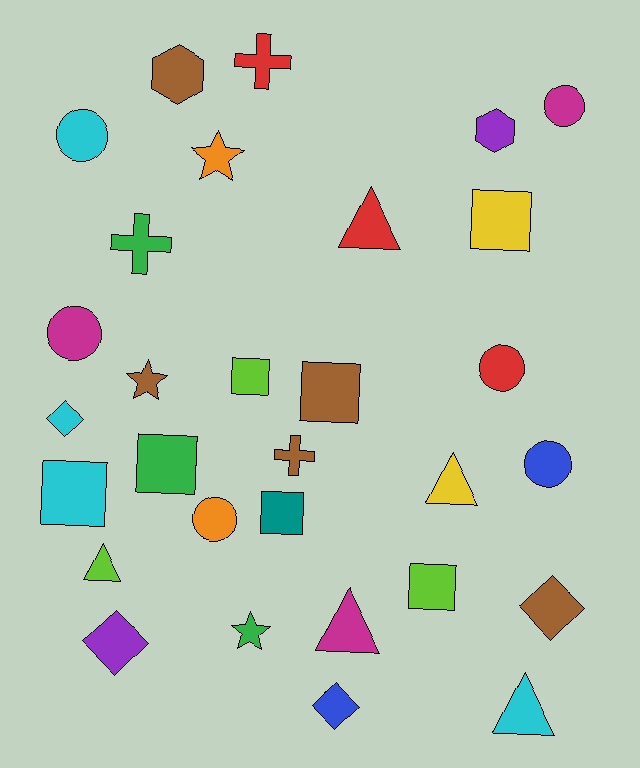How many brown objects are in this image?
There are 5 brown objects.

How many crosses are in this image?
There are 3 crosses.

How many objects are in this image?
There are 30 objects.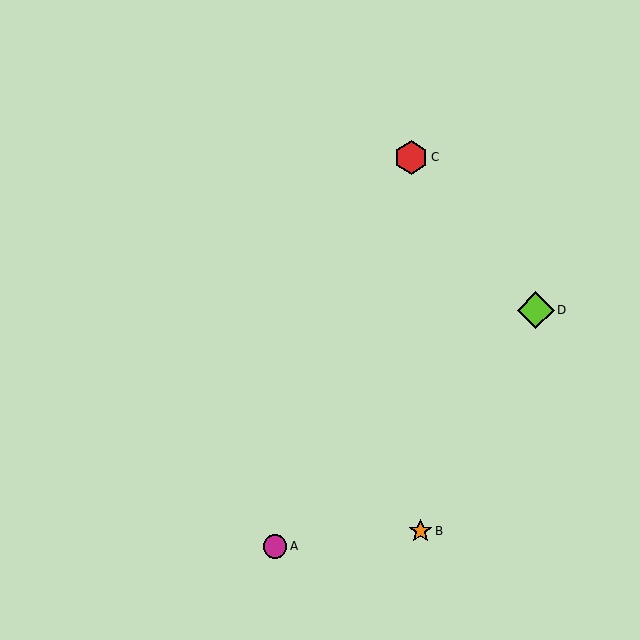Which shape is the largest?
The lime diamond (labeled D) is the largest.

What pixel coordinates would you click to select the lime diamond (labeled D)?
Click at (536, 310) to select the lime diamond D.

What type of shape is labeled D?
Shape D is a lime diamond.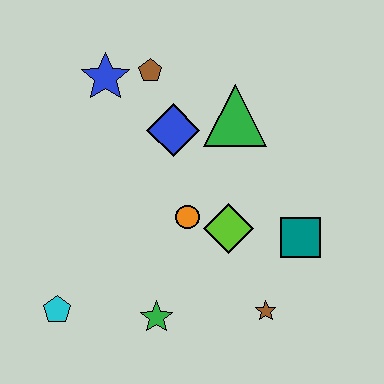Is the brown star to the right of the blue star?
Yes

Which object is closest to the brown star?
The teal square is closest to the brown star.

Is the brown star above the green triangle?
No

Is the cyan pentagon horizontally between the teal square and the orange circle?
No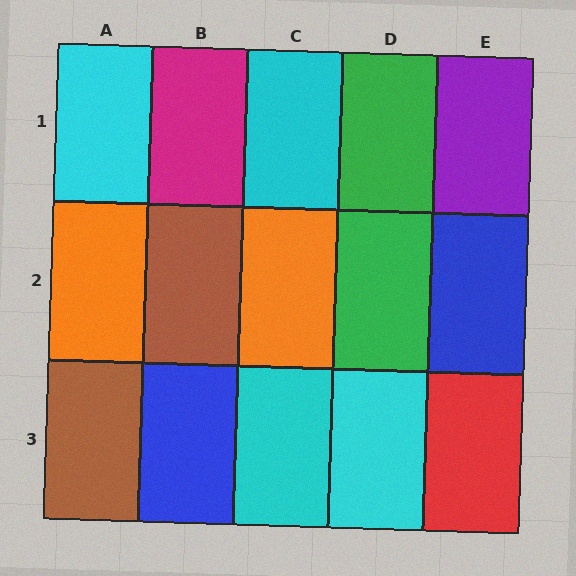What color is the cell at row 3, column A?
Brown.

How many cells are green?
2 cells are green.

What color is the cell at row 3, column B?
Blue.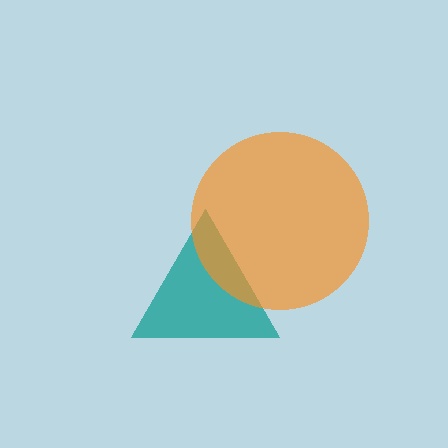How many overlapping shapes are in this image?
There are 2 overlapping shapes in the image.